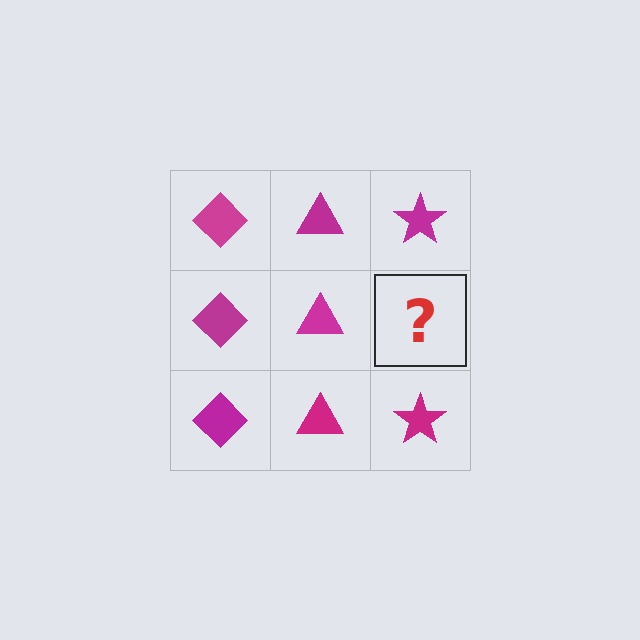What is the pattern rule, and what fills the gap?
The rule is that each column has a consistent shape. The gap should be filled with a magenta star.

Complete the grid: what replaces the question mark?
The question mark should be replaced with a magenta star.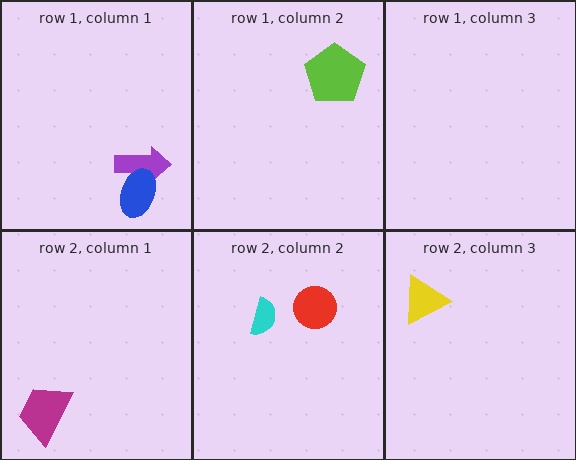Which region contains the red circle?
The row 2, column 2 region.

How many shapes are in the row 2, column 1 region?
1.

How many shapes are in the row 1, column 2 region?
1.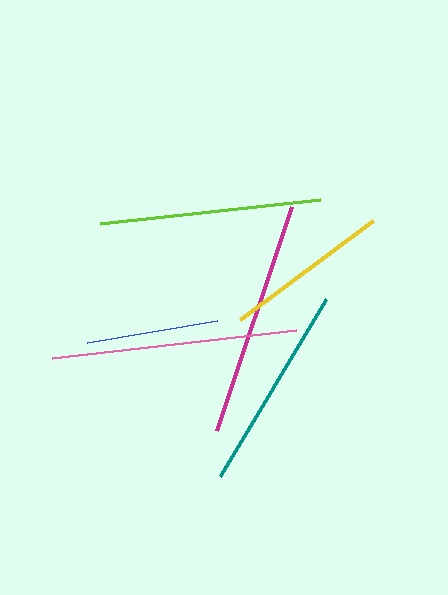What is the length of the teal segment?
The teal segment is approximately 206 pixels long.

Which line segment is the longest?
The pink line is the longest at approximately 245 pixels.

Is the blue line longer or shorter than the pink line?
The pink line is longer than the blue line.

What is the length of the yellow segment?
The yellow segment is approximately 166 pixels long.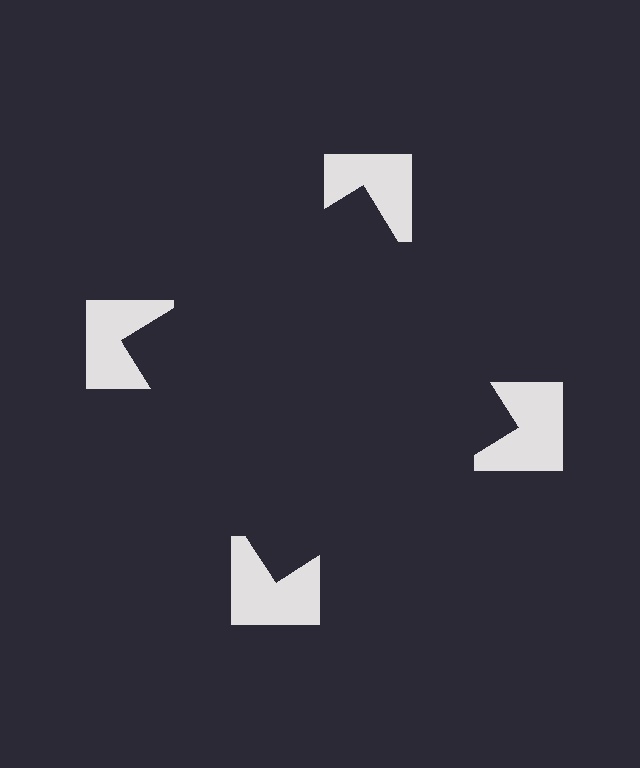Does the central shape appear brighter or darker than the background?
It typically appears slightly darker than the background, even though no actual brightness change is drawn.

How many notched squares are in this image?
There are 4 — one at each vertex of the illusory square.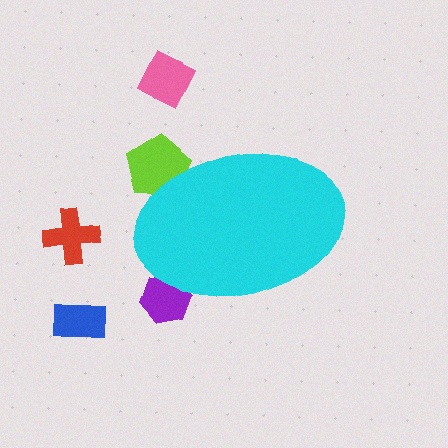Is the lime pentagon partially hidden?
Yes, the lime pentagon is partially hidden behind the cyan ellipse.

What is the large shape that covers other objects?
A cyan ellipse.